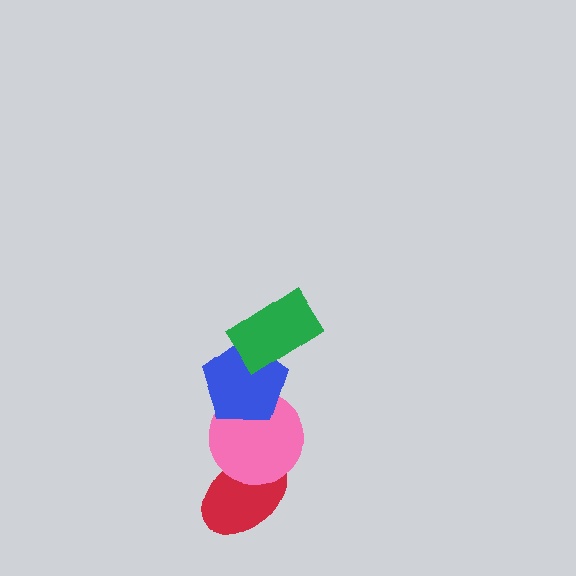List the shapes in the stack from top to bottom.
From top to bottom: the green rectangle, the blue pentagon, the pink circle, the red ellipse.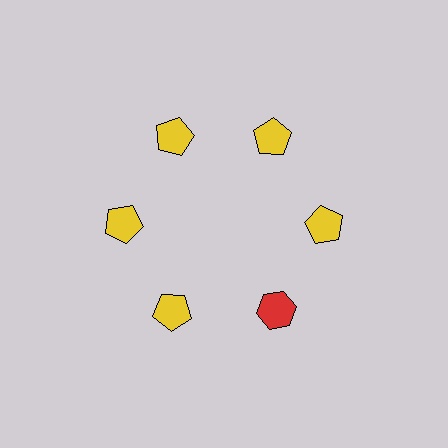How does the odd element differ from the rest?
It differs in both color (red instead of yellow) and shape (hexagon instead of pentagon).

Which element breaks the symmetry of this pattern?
The red hexagon at roughly the 5 o'clock position breaks the symmetry. All other shapes are yellow pentagons.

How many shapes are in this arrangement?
There are 6 shapes arranged in a ring pattern.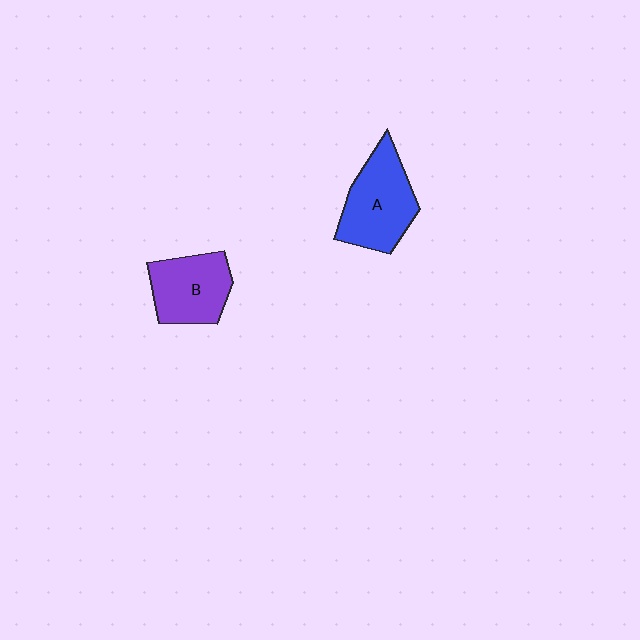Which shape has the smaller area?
Shape B (purple).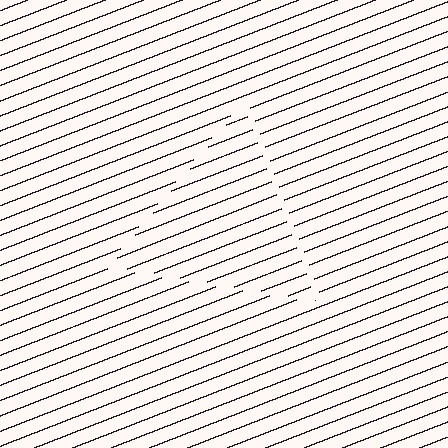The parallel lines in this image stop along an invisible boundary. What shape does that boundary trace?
An illusory triangle. The interior of the shape contains the same grating, shifted by half a period — the contour is defined by the phase discontinuity where line-ends from the inner and outer gratings abut.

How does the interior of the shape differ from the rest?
The interior of the shape contains the same grating, shifted by half a period — the contour is defined by the phase discontinuity where line-ends from the inner and outer gratings abut.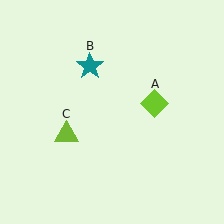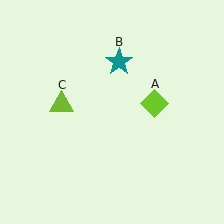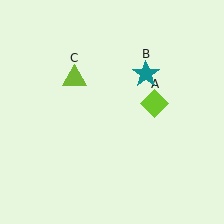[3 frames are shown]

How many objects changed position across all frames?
2 objects changed position: teal star (object B), lime triangle (object C).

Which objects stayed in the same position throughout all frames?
Lime diamond (object A) remained stationary.